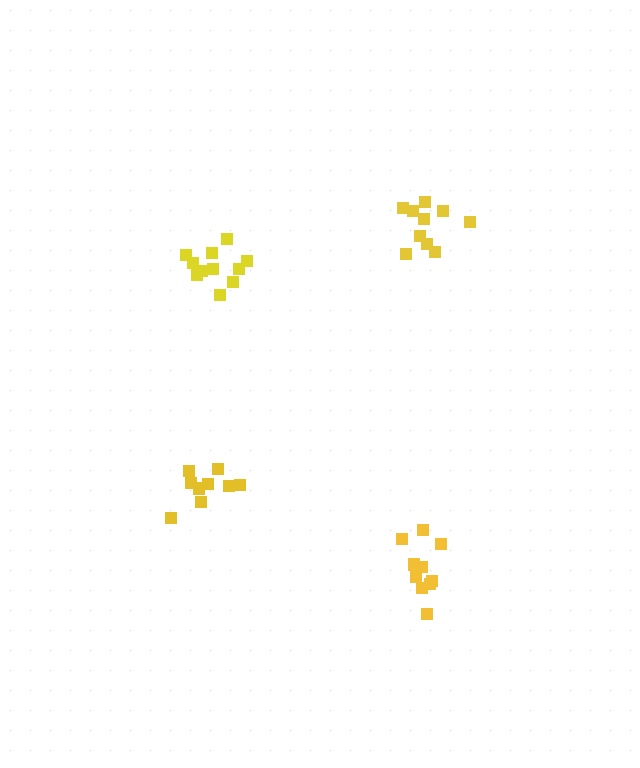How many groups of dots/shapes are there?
There are 4 groups.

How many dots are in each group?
Group 1: 10 dots, Group 2: 9 dots, Group 3: 10 dots, Group 4: 11 dots (40 total).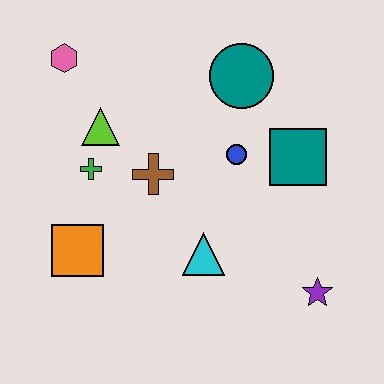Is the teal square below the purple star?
No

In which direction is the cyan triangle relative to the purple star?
The cyan triangle is to the left of the purple star.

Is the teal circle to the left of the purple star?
Yes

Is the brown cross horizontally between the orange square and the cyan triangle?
Yes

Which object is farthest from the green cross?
The purple star is farthest from the green cross.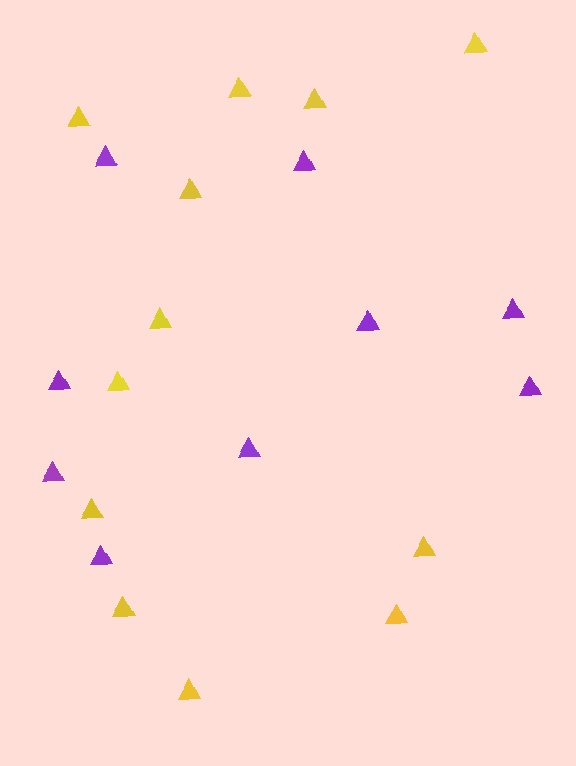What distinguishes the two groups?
There are 2 groups: one group of yellow triangles (12) and one group of purple triangles (9).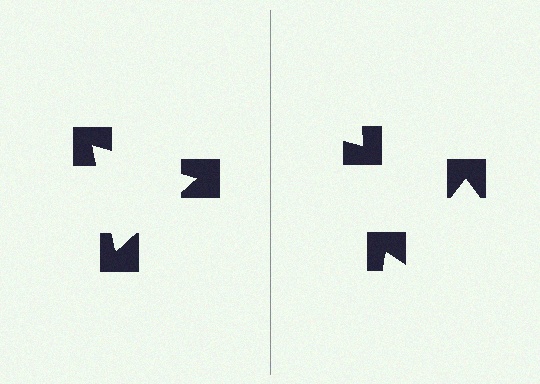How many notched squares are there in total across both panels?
6 — 3 on each side.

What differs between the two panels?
The notched squares are positioned identically on both sides; only the wedge orientations differ. On the left they align to a triangle; on the right they are misaligned.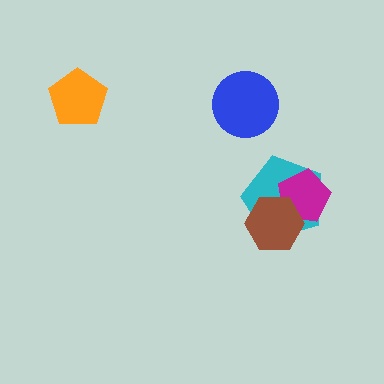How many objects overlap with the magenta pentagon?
2 objects overlap with the magenta pentagon.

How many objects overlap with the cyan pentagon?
2 objects overlap with the cyan pentagon.